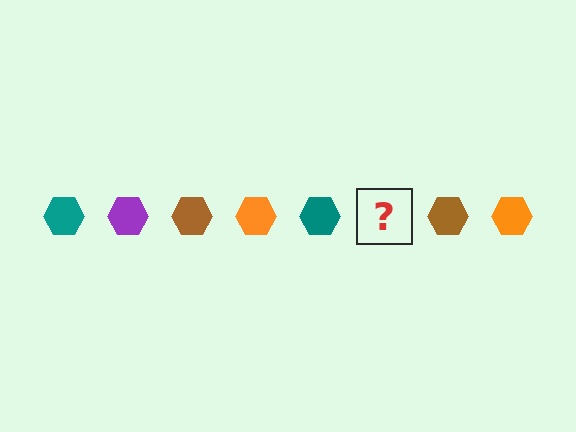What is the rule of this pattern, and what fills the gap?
The rule is that the pattern cycles through teal, purple, brown, orange hexagons. The gap should be filled with a purple hexagon.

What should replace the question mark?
The question mark should be replaced with a purple hexagon.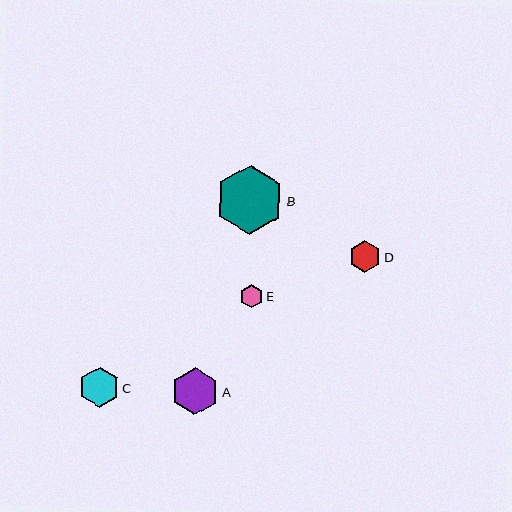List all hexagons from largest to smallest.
From largest to smallest: B, A, C, D, E.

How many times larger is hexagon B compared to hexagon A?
Hexagon B is approximately 1.4 times the size of hexagon A.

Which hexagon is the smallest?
Hexagon E is the smallest with a size of approximately 23 pixels.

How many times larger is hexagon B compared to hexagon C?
Hexagon B is approximately 1.7 times the size of hexagon C.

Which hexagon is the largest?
Hexagon B is the largest with a size of approximately 68 pixels.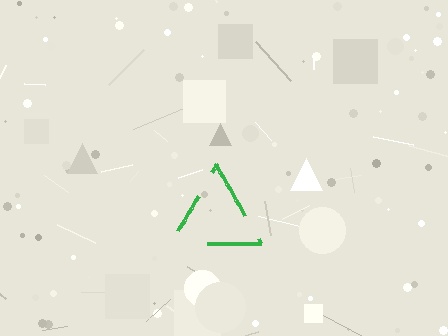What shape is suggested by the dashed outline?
The dashed outline suggests a triangle.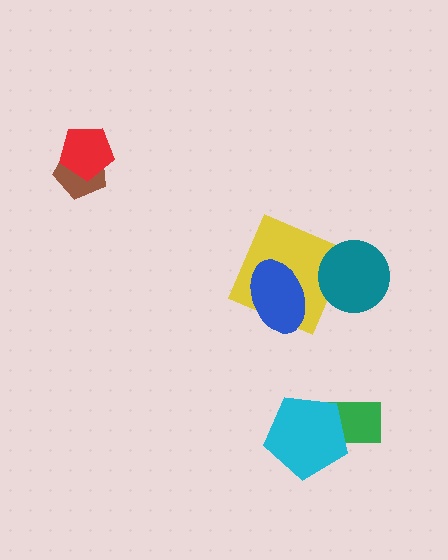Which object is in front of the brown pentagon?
The red pentagon is in front of the brown pentagon.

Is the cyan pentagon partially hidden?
No, no other shape covers it.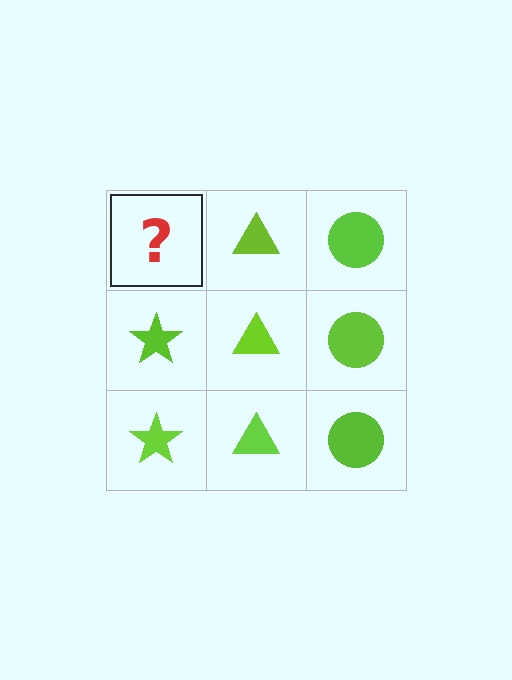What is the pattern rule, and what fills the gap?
The rule is that each column has a consistent shape. The gap should be filled with a lime star.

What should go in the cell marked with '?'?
The missing cell should contain a lime star.